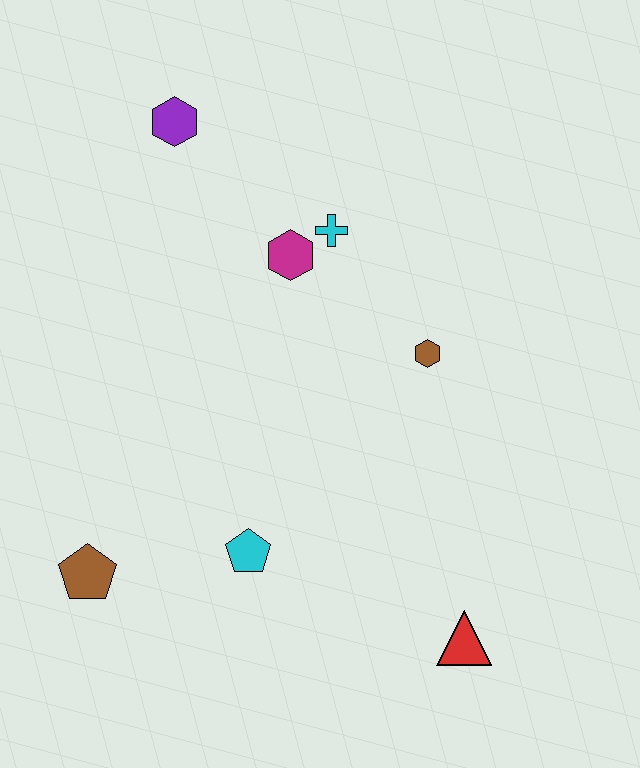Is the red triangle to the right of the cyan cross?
Yes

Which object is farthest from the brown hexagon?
The brown pentagon is farthest from the brown hexagon.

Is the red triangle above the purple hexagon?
No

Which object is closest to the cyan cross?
The magenta hexagon is closest to the cyan cross.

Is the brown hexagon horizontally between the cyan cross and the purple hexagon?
No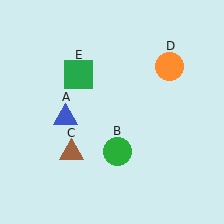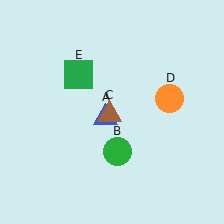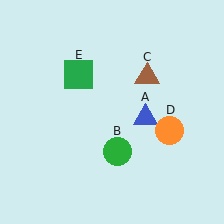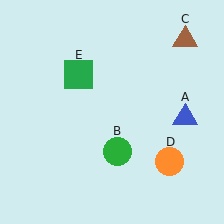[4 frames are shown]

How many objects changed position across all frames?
3 objects changed position: blue triangle (object A), brown triangle (object C), orange circle (object D).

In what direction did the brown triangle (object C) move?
The brown triangle (object C) moved up and to the right.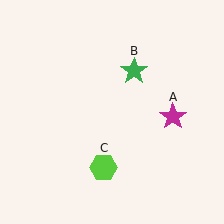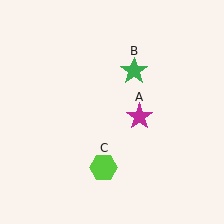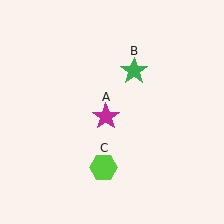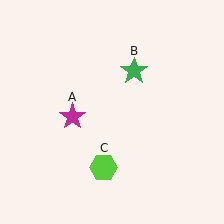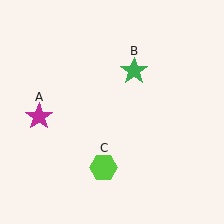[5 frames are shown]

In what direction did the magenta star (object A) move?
The magenta star (object A) moved left.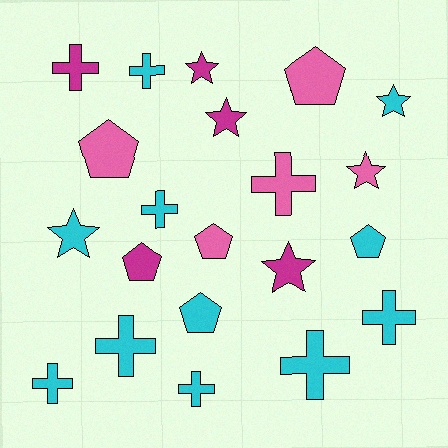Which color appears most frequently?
Cyan, with 11 objects.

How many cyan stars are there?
There are 2 cyan stars.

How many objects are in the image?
There are 21 objects.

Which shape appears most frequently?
Cross, with 9 objects.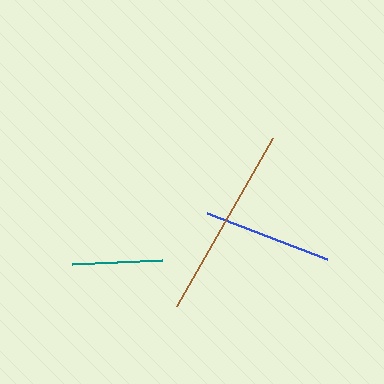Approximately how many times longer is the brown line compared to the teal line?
The brown line is approximately 2.1 times the length of the teal line.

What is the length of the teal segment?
The teal segment is approximately 91 pixels long.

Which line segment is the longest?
The brown line is the longest at approximately 194 pixels.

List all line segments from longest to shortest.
From longest to shortest: brown, blue, teal.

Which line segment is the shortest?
The teal line is the shortest at approximately 91 pixels.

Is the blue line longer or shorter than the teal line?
The blue line is longer than the teal line.